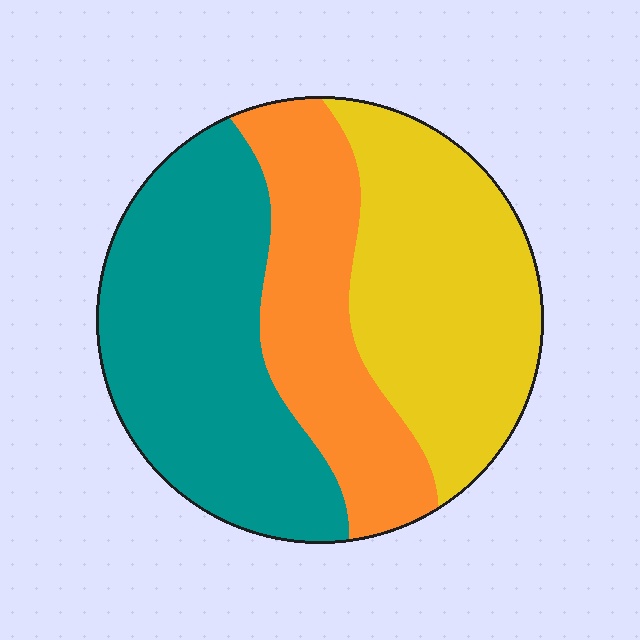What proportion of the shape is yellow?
Yellow covers roughly 35% of the shape.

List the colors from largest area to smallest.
From largest to smallest: teal, yellow, orange.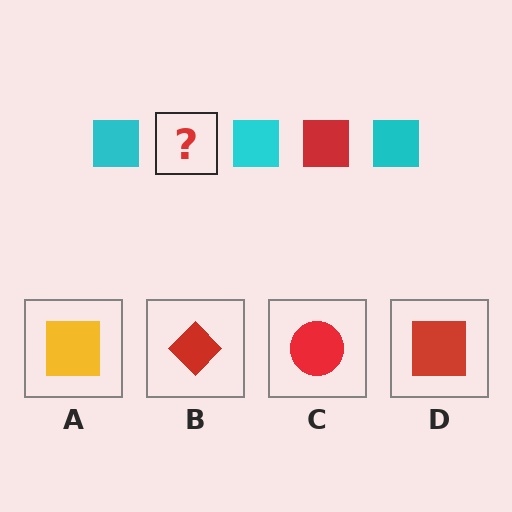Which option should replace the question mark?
Option D.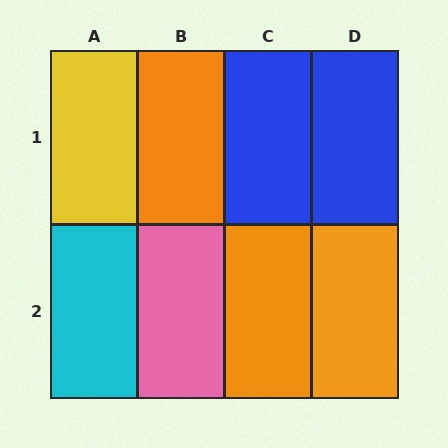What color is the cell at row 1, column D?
Blue.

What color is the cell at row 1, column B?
Orange.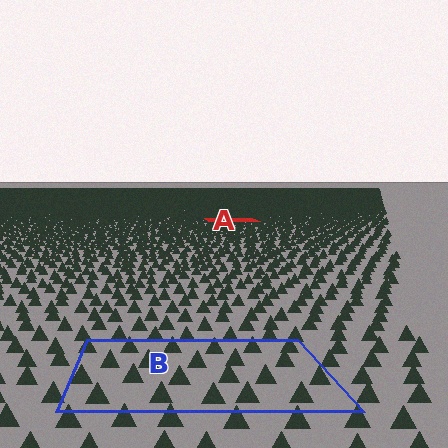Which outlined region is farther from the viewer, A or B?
Region A is farther from the viewer — the texture elements inside it appear smaller and more densely packed.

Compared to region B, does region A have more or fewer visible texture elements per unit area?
Region A has more texture elements per unit area — they are packed more densely because it is farther away.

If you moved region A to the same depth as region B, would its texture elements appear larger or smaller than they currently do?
They would appear larger. At a closer depth, the same texture elements are projected at a bigger on-screen size.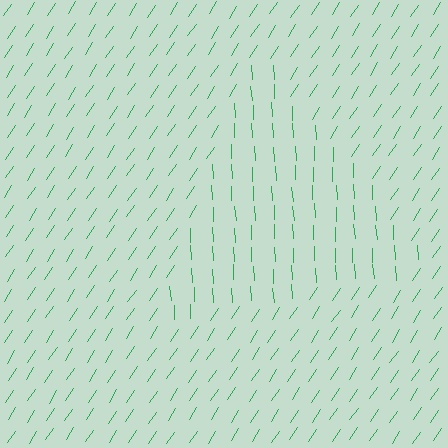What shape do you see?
I see a triangle.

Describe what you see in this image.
The image is filled with small green line segments. A triangle region in the image has lines oriented differently from the surrounding lines, creating a visible texture boundary.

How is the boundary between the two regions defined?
The boundary is defined purely by a change in line orientation (approximately 36 degrees difference). All lines are the same color and thickness.